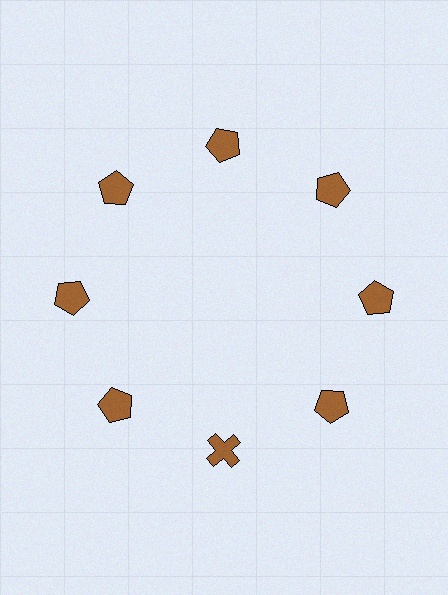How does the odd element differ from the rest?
It has a different shape: cross instead of pentagon.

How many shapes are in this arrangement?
There are 8 shapes arranged in a ring pattern.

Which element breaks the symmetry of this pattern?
The brown cross at roughly the 6 o'clock position breaks the symmetry. All other shapes are brown pentagons.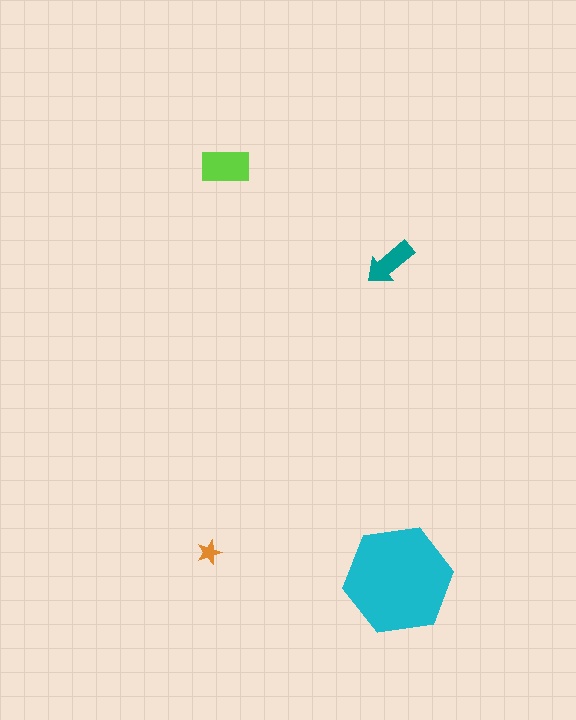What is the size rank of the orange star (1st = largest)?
4th.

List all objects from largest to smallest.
The cyan hexagon, the lime rectangle, the teal arrow, the orange star.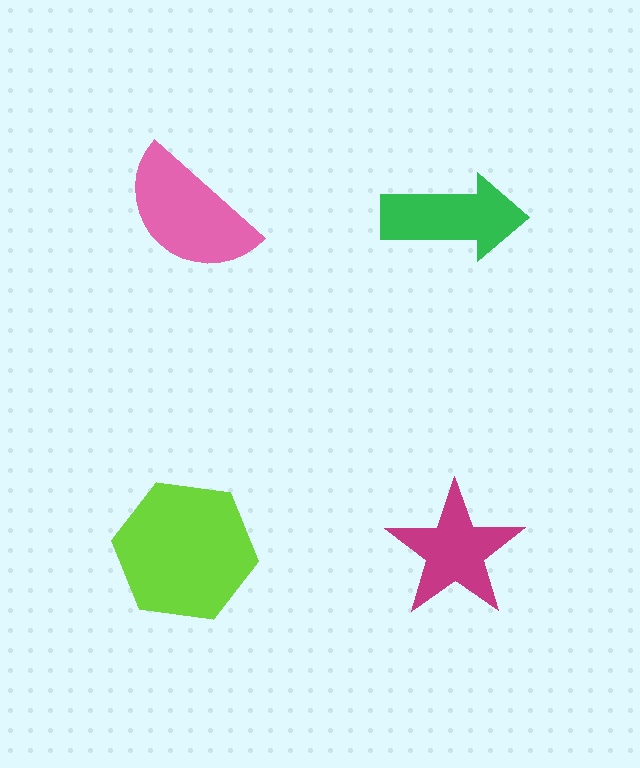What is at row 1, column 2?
A green arrow.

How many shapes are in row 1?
2 shapes.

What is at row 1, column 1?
A pink semicircle.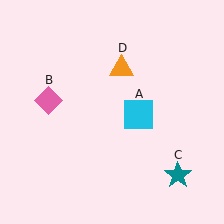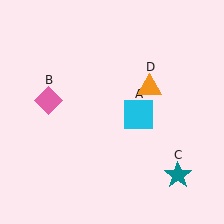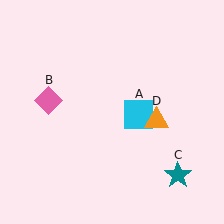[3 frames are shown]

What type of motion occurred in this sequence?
The orange triangle (object D) rotated clockwise around the center of the scene.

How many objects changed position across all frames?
1 object changed position: orange triangle (object D).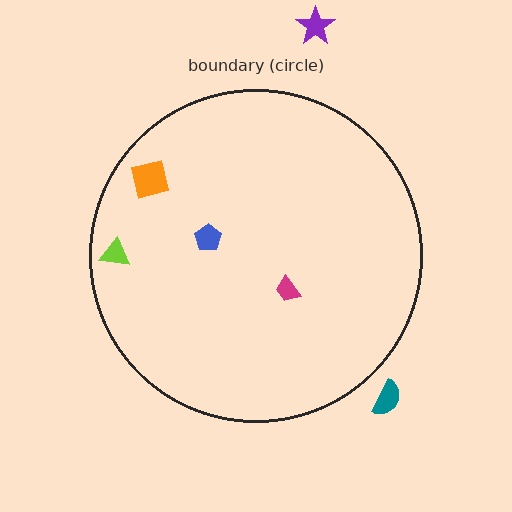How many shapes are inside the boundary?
4 inside, 2 outside.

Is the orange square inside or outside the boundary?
Inside.